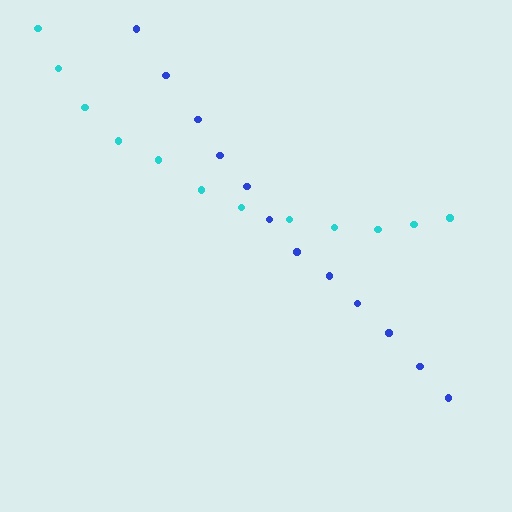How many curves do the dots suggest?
There are 2 distinct paths.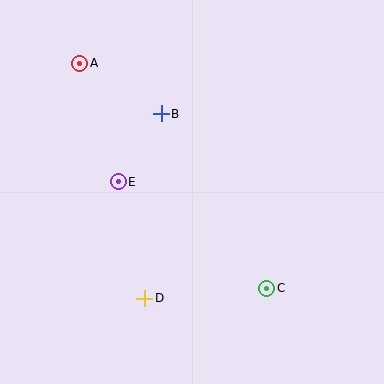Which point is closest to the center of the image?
Point E at (118, 182) is closest to the center.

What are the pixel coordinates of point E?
Point E is at (118, 182).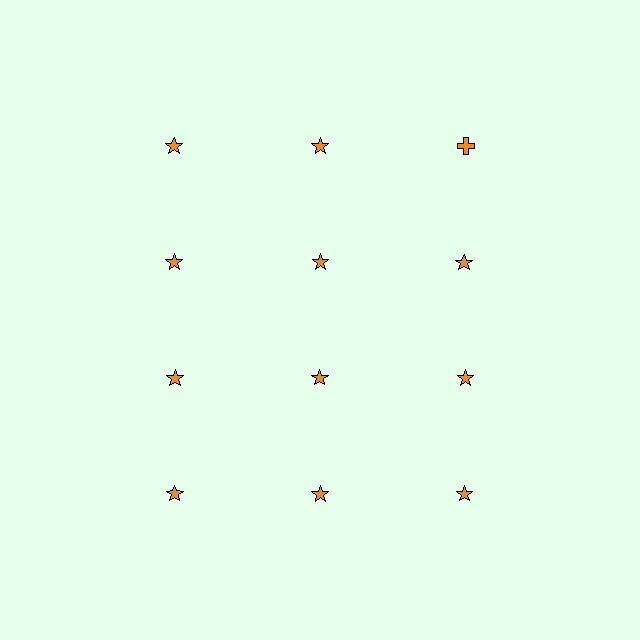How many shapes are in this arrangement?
There are 12 shapes arranged in a grid pattern.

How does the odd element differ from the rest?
It has a different shape: cross instead of star.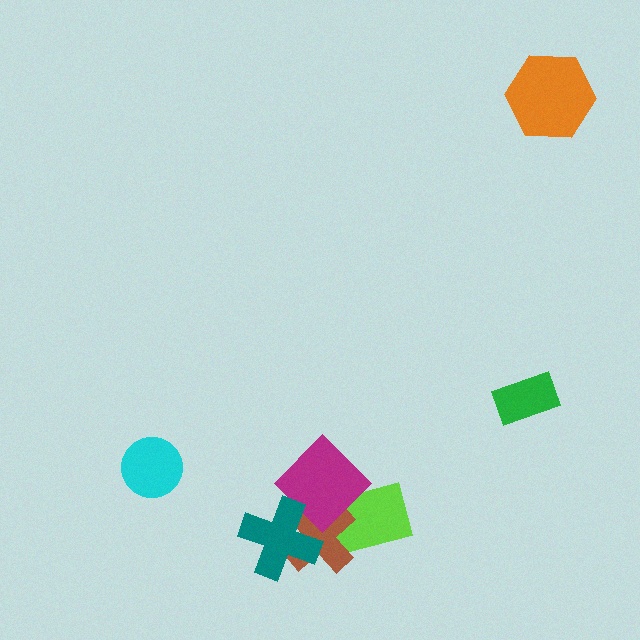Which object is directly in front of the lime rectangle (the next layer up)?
The brown cross is directly in front of the lime rectangle.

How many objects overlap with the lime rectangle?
2 objects overlap with the lime rectangle.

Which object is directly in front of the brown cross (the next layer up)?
The magenta diamond is directly in front of the brown cross.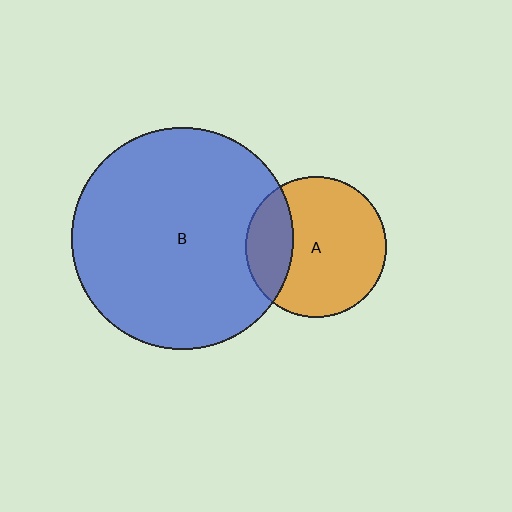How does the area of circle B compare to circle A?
Approximately 2.5 times.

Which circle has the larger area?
Circle B (blue).